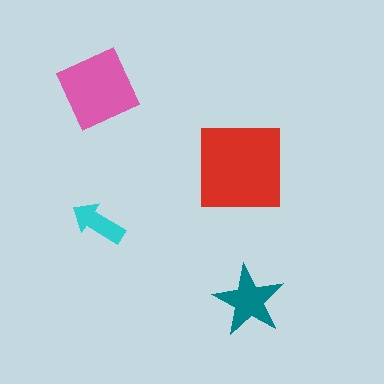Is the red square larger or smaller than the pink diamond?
Larger.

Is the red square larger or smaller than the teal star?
Larger.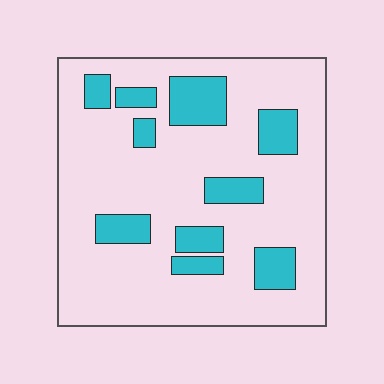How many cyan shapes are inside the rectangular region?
10.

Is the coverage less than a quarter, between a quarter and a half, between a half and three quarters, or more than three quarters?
Less than a quarter.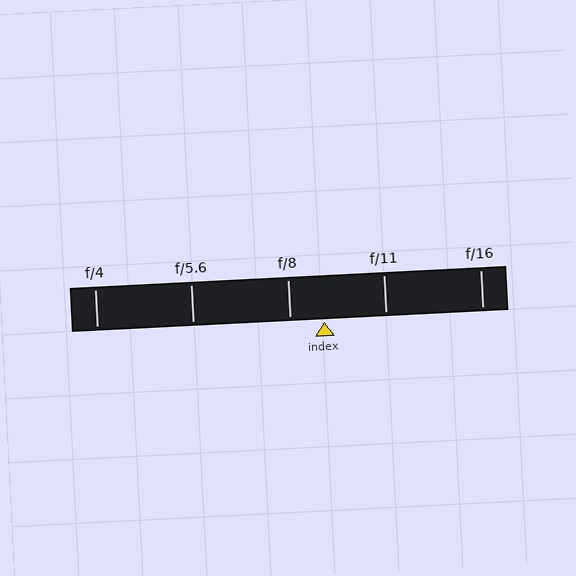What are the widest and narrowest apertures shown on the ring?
The widest aperture shown is f/4 and the narrowest is f/16.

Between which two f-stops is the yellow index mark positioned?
The index mark is between f/8 and f/11.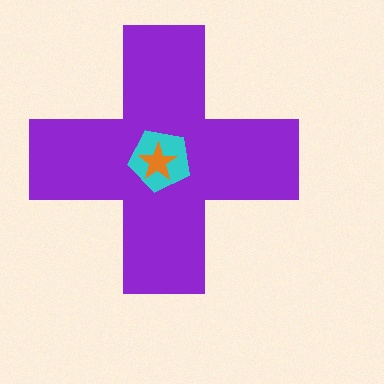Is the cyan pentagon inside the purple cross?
Yes.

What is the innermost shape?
The orange star.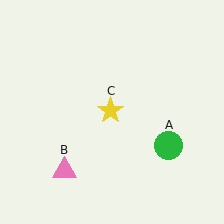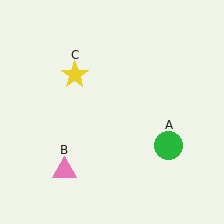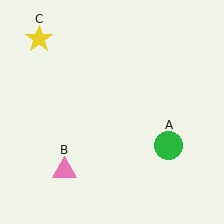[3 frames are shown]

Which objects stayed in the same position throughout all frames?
Green circle (object A) and pink triangle (object B) remained stationary.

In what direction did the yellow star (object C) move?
The yellow star (object C) moved up and to the left.